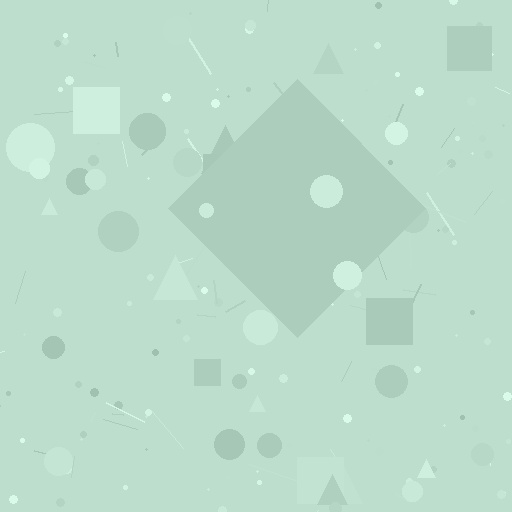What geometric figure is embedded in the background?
A diamond is embedded in the background.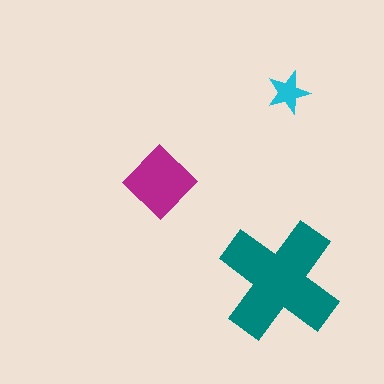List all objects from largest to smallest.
The teal cross, the magenta diamond, the cyan star.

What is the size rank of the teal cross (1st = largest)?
1st.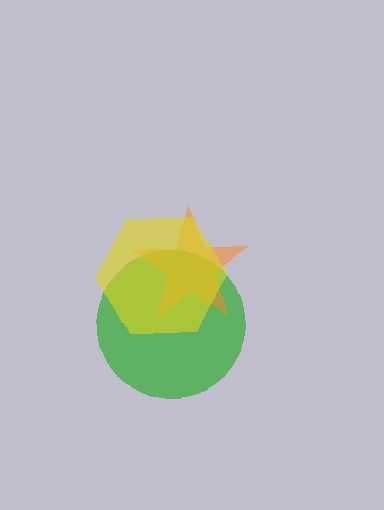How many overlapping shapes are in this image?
There are 3 overlapping shapes in the image.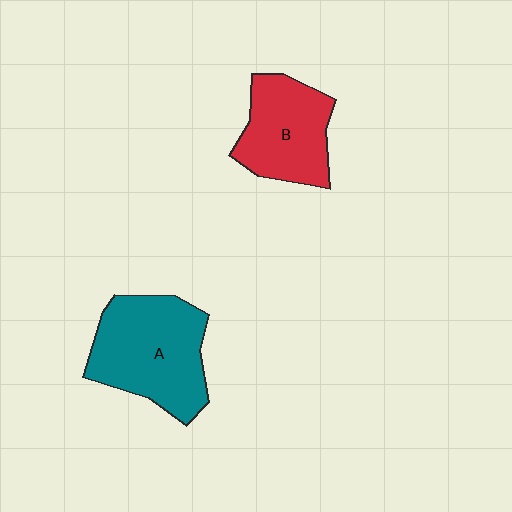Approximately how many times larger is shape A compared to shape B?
Approximately 1.3 times.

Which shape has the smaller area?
Shape B (red).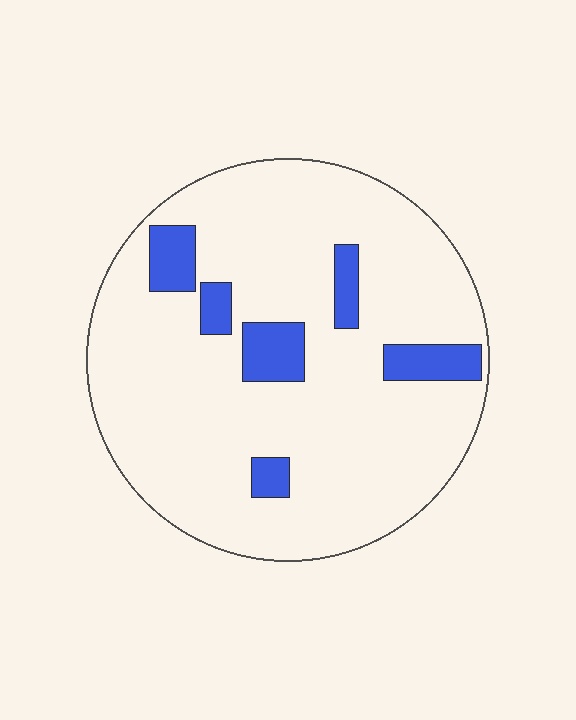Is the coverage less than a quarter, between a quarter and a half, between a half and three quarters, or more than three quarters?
Less than a quarter.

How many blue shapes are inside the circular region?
6.